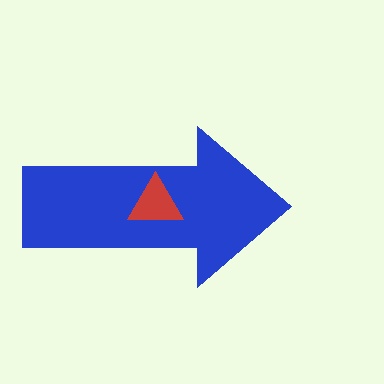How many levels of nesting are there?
2.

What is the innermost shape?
The red triangle.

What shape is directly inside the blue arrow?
The red triangle.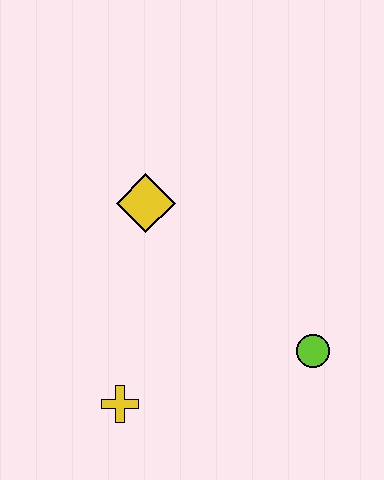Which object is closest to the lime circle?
The yellow cross is closest to the lime circle.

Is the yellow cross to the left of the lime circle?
Yes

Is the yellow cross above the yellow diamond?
No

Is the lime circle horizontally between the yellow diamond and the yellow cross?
No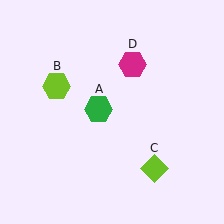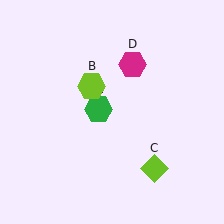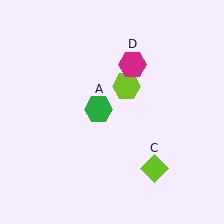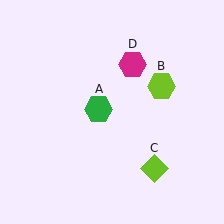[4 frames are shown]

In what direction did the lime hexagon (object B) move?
The lime hexagon (object B) moved right.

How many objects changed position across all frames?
1 object changed position: lime hexagon (object B).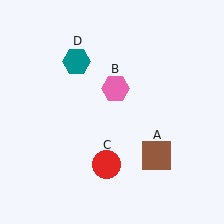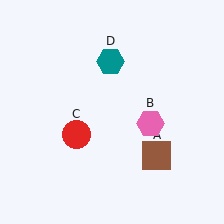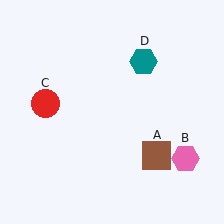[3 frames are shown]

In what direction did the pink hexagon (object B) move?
The pink hexagon (object B) moved down and to the right.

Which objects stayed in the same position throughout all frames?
Brown square (object A) remained stationary.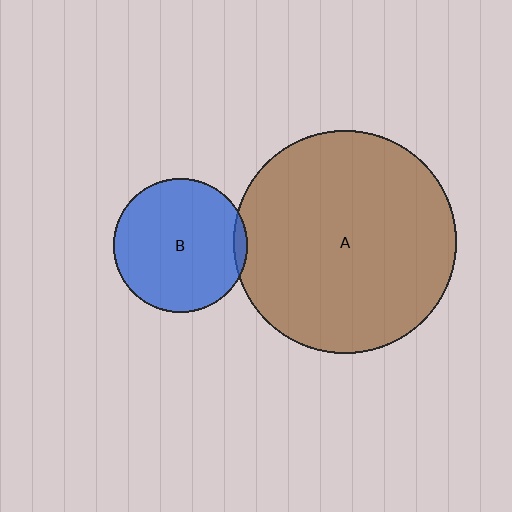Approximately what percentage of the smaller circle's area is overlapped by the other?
Approximately 5%.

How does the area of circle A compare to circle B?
Approximately 2.8 times.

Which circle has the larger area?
Circle A (brown).